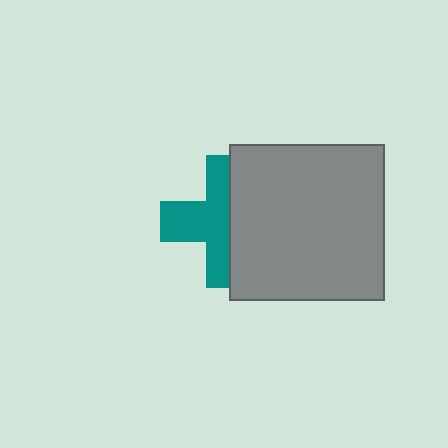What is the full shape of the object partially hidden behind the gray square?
The partially hidden object is a teal cross.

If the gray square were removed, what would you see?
You would see the complete teal cross.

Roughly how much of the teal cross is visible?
About half of it is visible (roughly 54%).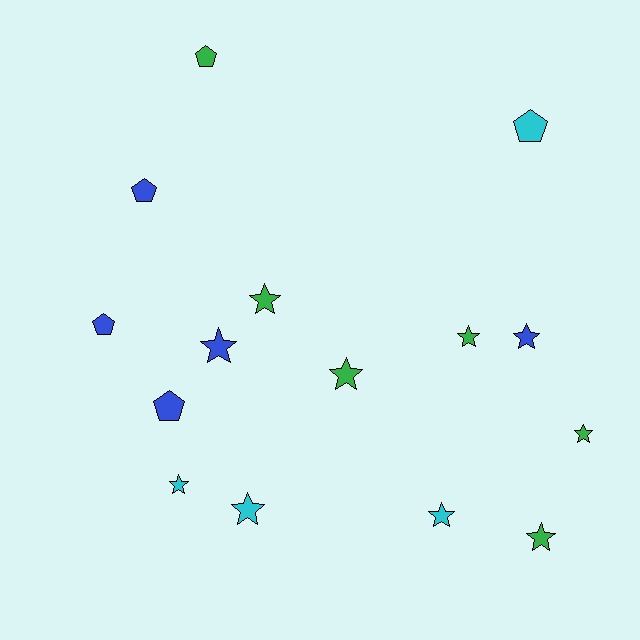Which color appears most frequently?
Green, with 6 objects.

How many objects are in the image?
There are 15 objects.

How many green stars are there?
There are 5 green stars.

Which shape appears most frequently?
Star, with 10 objects.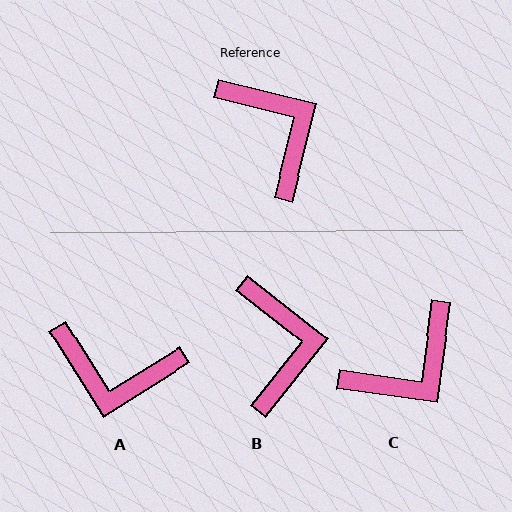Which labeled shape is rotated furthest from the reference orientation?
A, about 134 degrees away.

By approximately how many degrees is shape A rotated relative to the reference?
Approximately 134 degrees clockwise.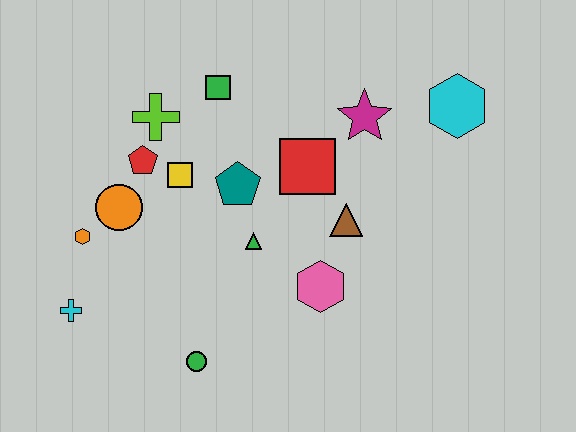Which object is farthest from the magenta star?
The cyan cross is farthest from the magenta star.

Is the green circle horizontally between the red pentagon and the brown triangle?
Yes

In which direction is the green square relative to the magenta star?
The green square is to the left of the magenta star.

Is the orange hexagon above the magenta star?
No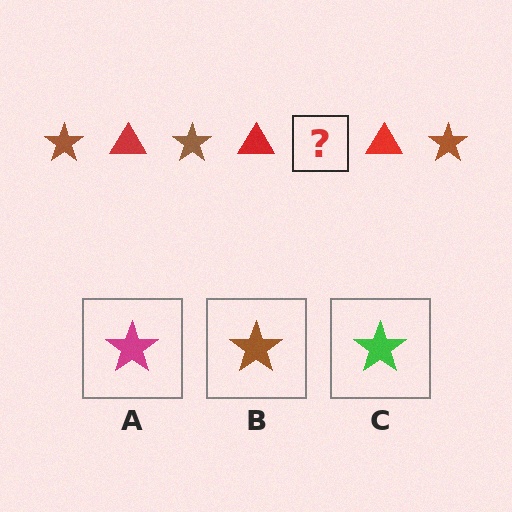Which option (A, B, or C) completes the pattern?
B.